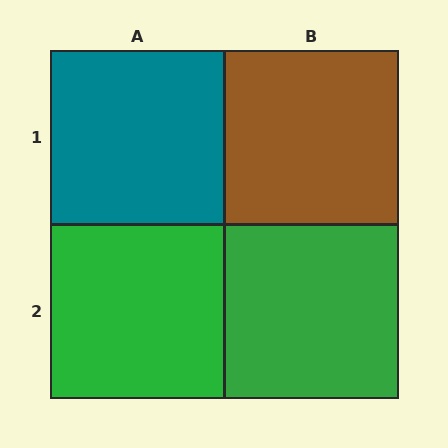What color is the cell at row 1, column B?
Brown.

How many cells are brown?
1 cell is brown.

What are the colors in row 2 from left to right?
Green, green.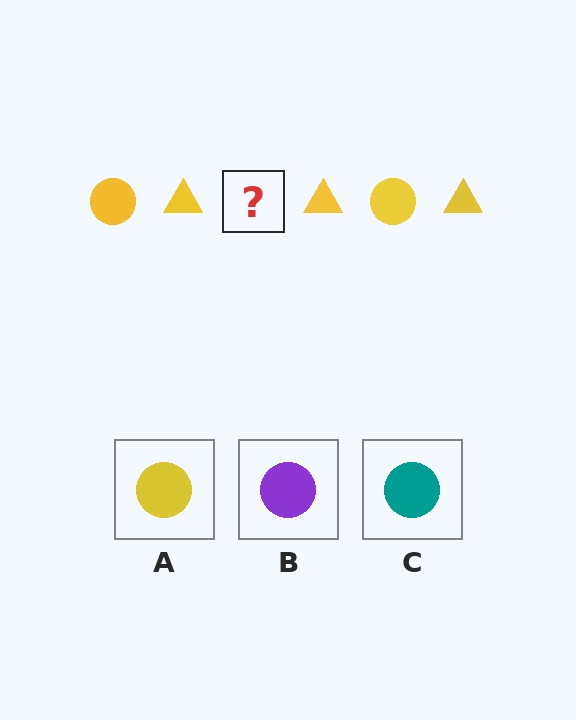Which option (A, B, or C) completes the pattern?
A.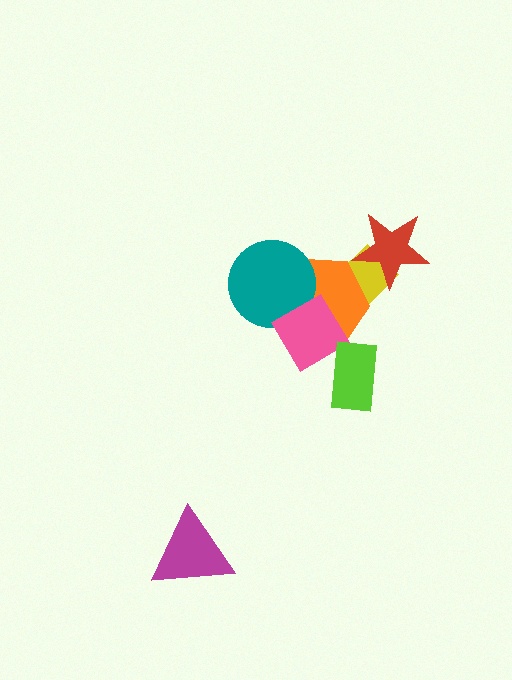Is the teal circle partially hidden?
Yes, it is partially covered by another shape.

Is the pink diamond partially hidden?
Yes, it is partially covered by another shape.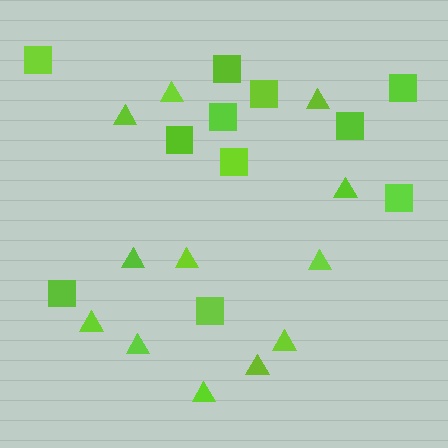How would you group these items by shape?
There are 2 groups: one group of squares (11) and one group of triangles (12).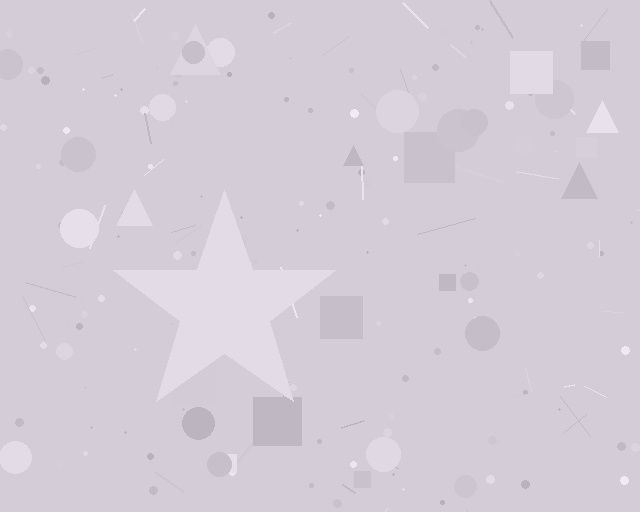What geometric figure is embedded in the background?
A star is embedded in the background.